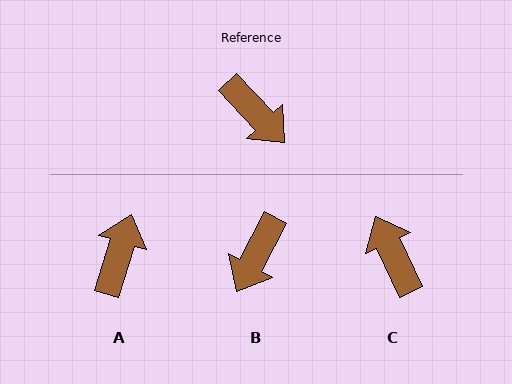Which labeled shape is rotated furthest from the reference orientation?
C, about 162 degrees away.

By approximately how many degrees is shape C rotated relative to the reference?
Approximately 162 degrees counter-clockwise.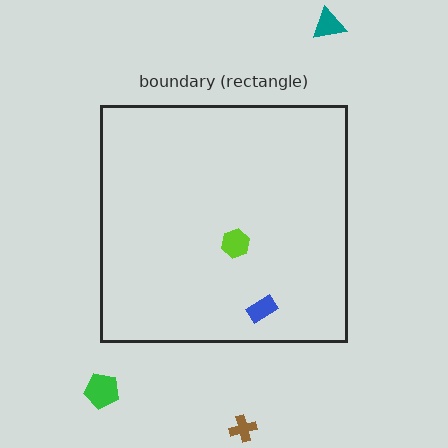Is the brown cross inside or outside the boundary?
Outside.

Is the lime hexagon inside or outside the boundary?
Inside.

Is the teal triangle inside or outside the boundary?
Outside.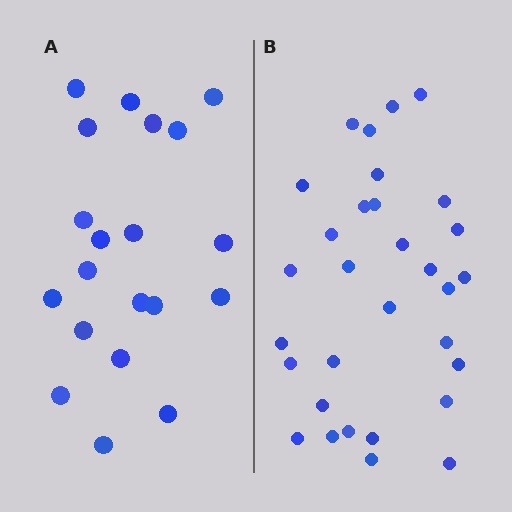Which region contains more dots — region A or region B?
Region B (the right region) has more dots.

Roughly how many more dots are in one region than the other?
Region B has roughly 12 or so more dots than region A.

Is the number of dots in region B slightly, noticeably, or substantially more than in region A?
Region B has substantially more. The ratio is roughly 1.6 to 1.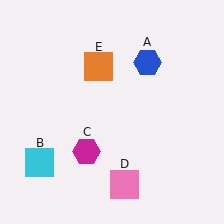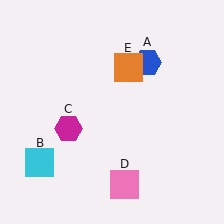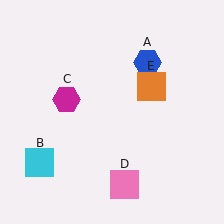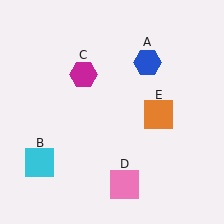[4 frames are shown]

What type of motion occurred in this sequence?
The magenta hexagon (object C), orange square (object E) rotated clockwise around the center of the scene.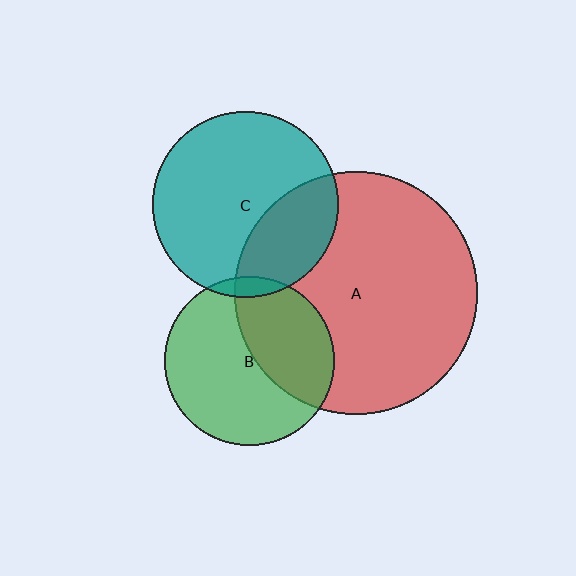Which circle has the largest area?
Circle A (red).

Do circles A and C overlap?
Yes.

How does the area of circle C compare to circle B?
Approximately 1.2 times.